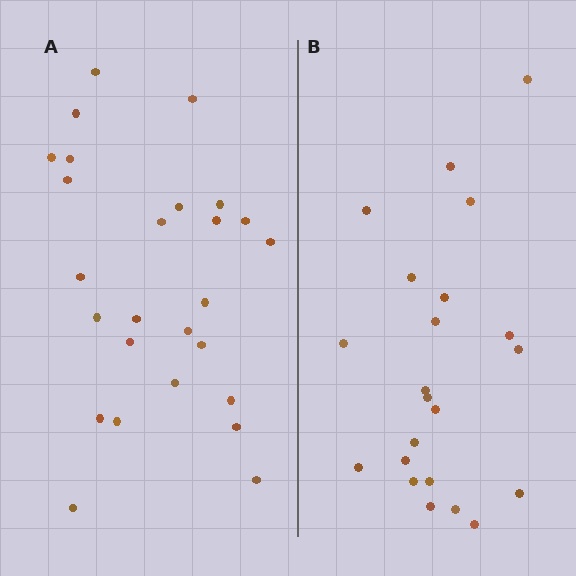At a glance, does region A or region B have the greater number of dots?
Region A (the left region) has more dots.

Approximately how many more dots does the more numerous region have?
Region A has about 4 more dots than region B.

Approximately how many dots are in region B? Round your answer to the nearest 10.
About 20 dots. (The exact count is 22, which rounds to 20.)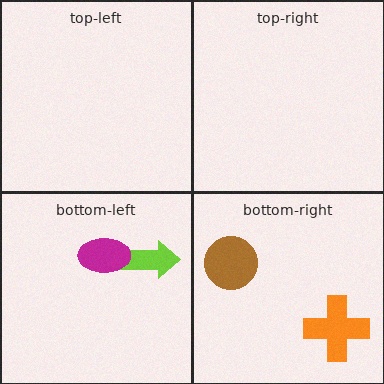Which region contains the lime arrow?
The bottom-left region.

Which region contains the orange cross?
The bottom-right region.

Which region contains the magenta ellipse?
The bottom-left region.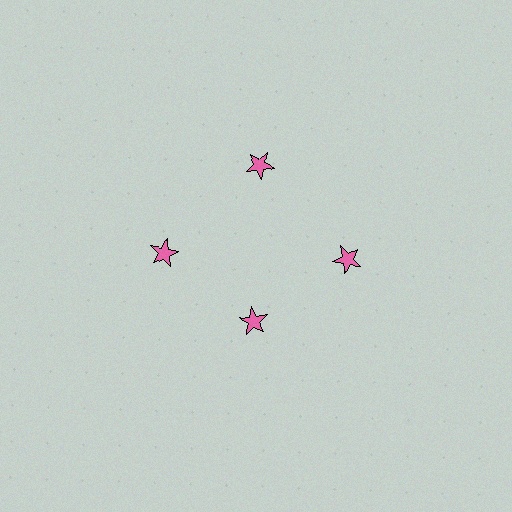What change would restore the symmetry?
The symmetry would be restored by moving it outward, back onto the ring so that all 4 stars sit at equal angles and equal distance from the center.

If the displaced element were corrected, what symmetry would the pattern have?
It would have 4-fold rotational symmetry — the pattern would map onto itself every 90 degrees.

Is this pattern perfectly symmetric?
No. The 4 pink stars are arranged in a ring, but one element near the 6 o'clock position is pulled inward toward the center, breaking the 4-fold rotational symmetry.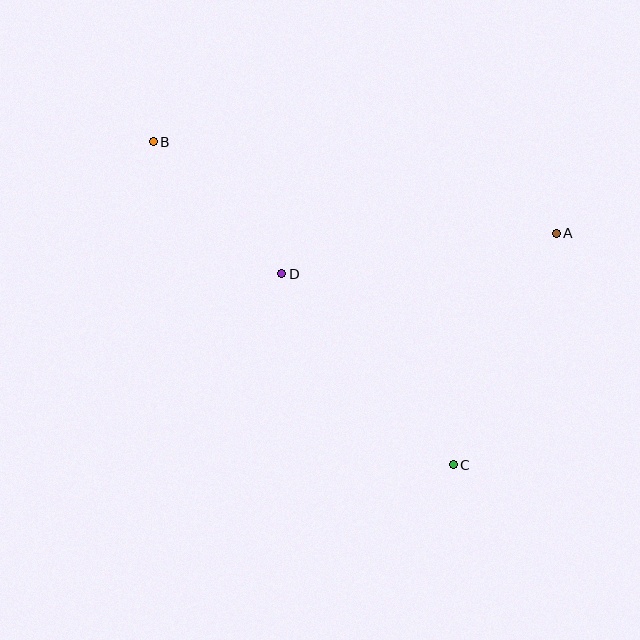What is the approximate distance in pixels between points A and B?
The distance between A and B is approximately 413 pixels.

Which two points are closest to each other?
Points B and D are closest to each other.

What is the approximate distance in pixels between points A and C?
The distance between A and C is approximately 253 pixels.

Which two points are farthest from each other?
Points B and C are farthest from each other.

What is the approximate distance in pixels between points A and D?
The distance between A and D is approximately 278 pixels.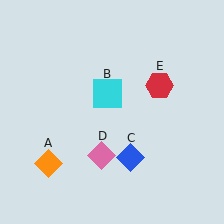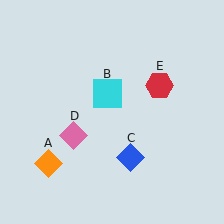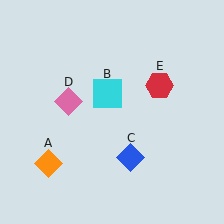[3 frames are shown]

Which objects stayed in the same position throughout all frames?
Orange diamond (object A) and cyan square (object B) and blue diamond (object C) and red hexagon (object E) remained stationary.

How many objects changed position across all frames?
1 object changed position: pink diamond (object D).